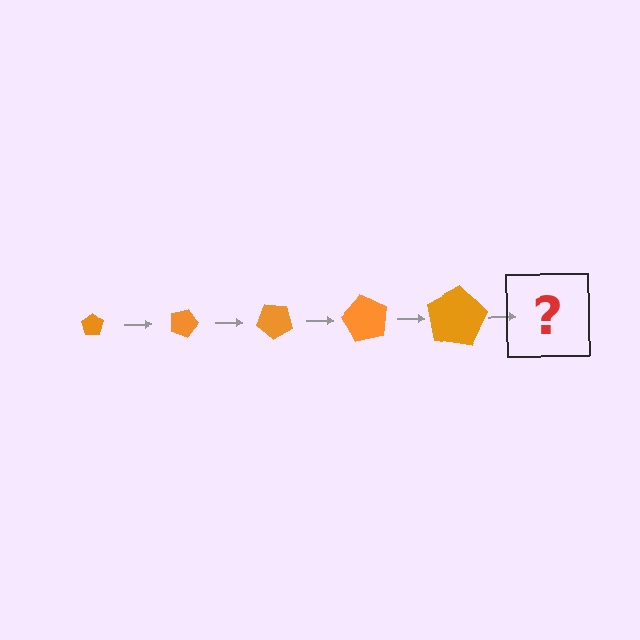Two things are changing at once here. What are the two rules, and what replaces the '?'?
The two rules are that the pentagon grows larger each step and it rotates 20 degrees each step. The '?' should be a pentagon, larger than the previous one and rotated 100 degrees from the start.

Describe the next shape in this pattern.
It should be a pentagon, larger than the previous one and rotated 100 degrees from the start.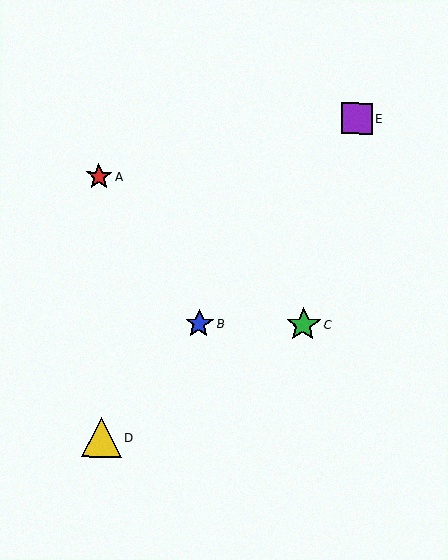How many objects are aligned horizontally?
2 objects (B, C) are aligned horizontally.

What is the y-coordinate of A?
Object A is at y≈176.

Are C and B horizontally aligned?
Yes, both are at y≈325.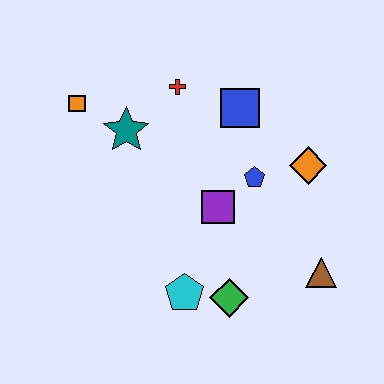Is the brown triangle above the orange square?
No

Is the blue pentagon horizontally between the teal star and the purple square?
No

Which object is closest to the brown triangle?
The green diamond is closest to the brown triangle.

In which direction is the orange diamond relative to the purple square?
The orange diamond is to the right of the purple square.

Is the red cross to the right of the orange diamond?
No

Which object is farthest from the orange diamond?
The orange square is farthest from the orange diamond.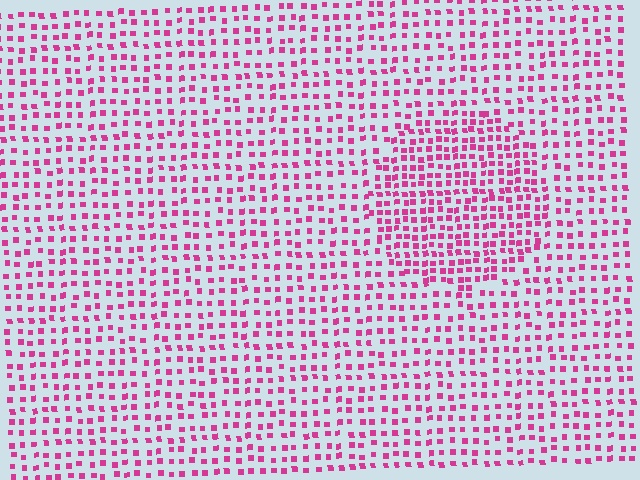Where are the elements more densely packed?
The elements are more densely packed inside the circle boundary.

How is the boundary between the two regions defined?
The boundary is defined by a change in element density (approximately 1.7x ratio). All elements are the same color, size, and shape.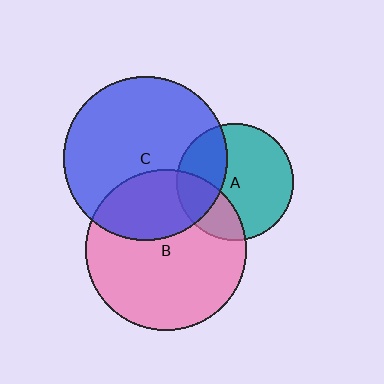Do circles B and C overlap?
Yes.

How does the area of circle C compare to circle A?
Approximately 1.9 times.